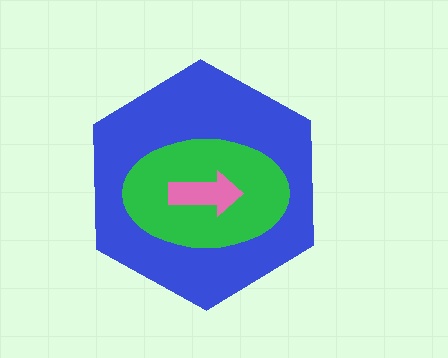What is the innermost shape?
The pink arrow.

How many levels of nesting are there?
3.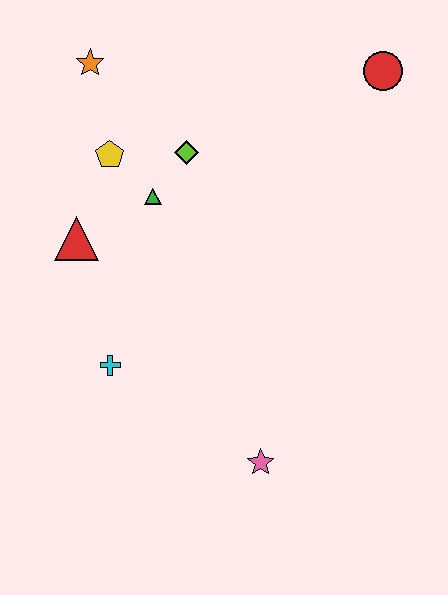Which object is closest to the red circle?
The lime diamond is closest to the red circle.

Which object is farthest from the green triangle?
The pink star is farthest from the green triangle.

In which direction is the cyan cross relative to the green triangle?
The cyan cross is below the green triangle.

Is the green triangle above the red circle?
No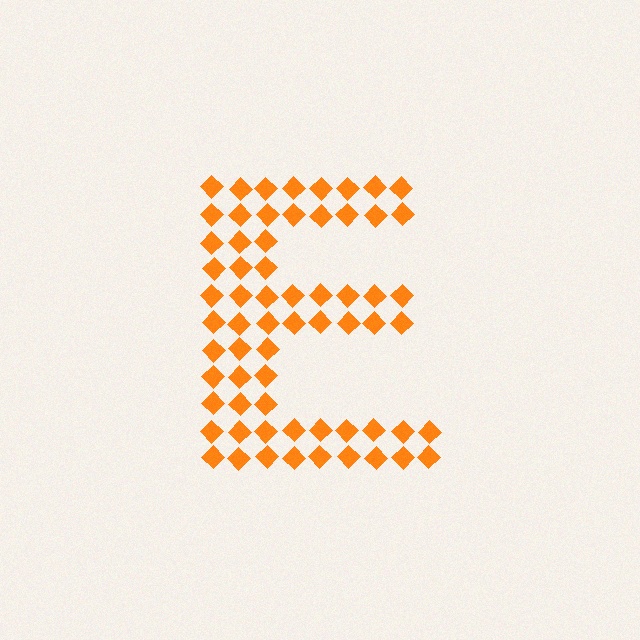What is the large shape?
The large shape is the letter E.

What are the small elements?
The small elements are diamonds.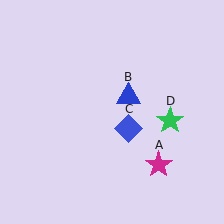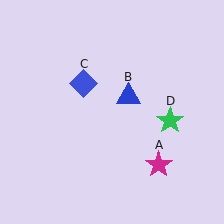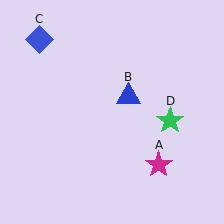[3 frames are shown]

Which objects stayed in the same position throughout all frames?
Magenta star (object A) and blue triangle (object B) and green star (object D) remained stationary.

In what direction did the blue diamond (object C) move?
The blue diamond (object C) moved up and to the left.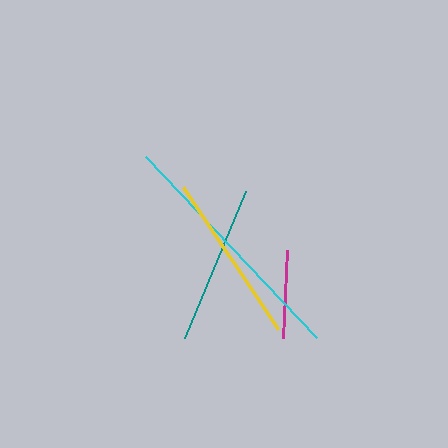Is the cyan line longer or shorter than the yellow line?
The cyan line is longer than the yellow line.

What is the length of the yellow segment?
The yellow segment is approximately 171 pixels long.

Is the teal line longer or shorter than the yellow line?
The yellow line is longer than the teal line.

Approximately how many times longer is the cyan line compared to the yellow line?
The cyan line is approximately 1.5 times the length of the yellow line.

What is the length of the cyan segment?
The cyan segment is approximately 249 pixels long.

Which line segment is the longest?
The cyan line is the longest at approximately 249 pixels.